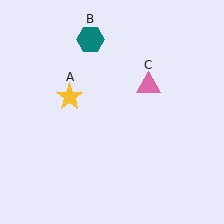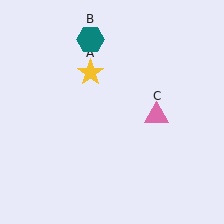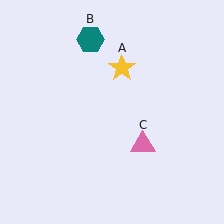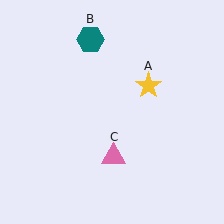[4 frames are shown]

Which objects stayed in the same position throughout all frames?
Teal hexagon (object B) remained stationary.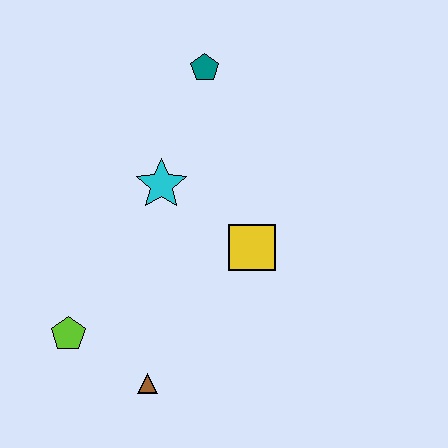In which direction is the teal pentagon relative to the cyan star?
The teal pentagon is above the cyan star.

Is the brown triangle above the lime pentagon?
No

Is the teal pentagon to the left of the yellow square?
Yes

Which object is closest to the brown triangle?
The lime pentagon is closest to the brown triangle.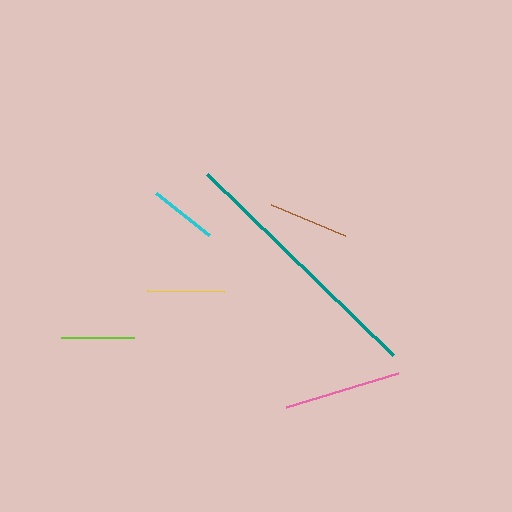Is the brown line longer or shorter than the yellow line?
The brown line is longer than the yellow line.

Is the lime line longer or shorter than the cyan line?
The lime line is longer than the cyan line.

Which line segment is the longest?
The teal line is the longest at approximately 260 pixels.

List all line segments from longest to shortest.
From longest to shortest: teal, pink, brown, yellow, lime, cyan.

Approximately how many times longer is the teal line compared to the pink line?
The teal line is approximately 2.2 times the length of the pink line.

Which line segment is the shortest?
The cyan line is the shortest at approximately 68 pixels.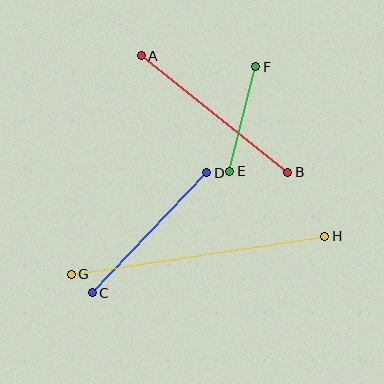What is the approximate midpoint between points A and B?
The midpoint is at approximately (215, 114) pixels.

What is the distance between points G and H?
The distance is approximately 257 pixels.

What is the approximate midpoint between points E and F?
The midpoint is at approximately (243, 119) pixels.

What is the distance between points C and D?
The distance is approximately 166 pixels.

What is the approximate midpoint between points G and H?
The midpoint is at approximately (198, 255) pixels.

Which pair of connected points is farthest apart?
Points G and H are farthest apart.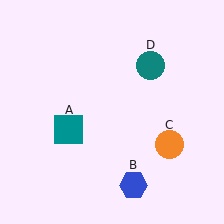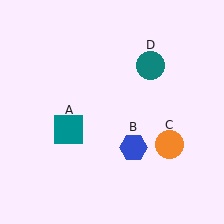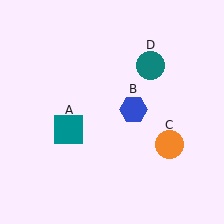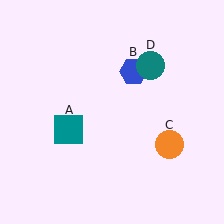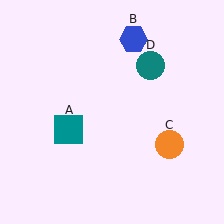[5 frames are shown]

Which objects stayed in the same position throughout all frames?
Teal square (object A) and orange circle (object C) and teal circle (object D) remained stationary.